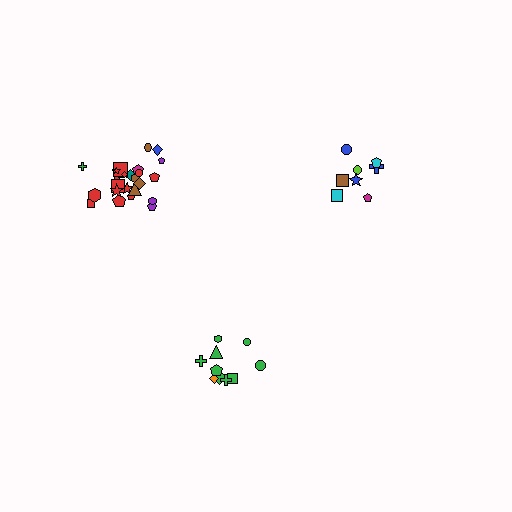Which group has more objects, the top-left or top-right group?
The top-left group.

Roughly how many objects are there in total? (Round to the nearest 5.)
Roughly 45 objects in total.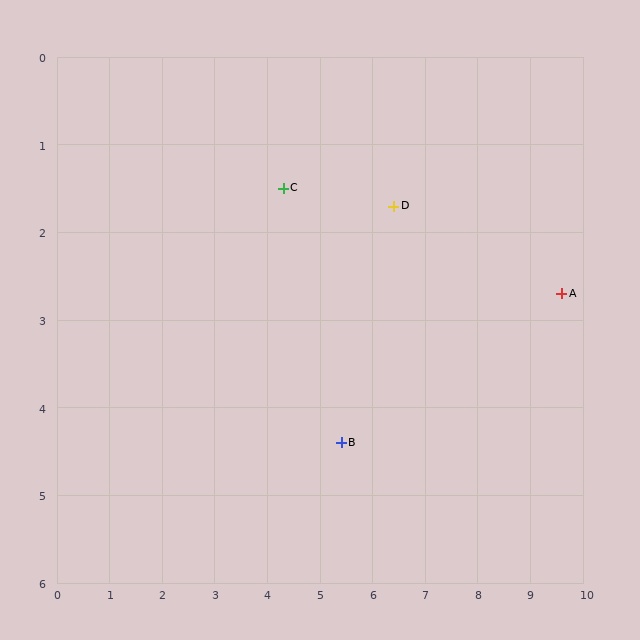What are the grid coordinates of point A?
Point A is at approximately (9.6, 2.7).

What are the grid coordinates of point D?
Point D is at approximately (6.4, 1.7).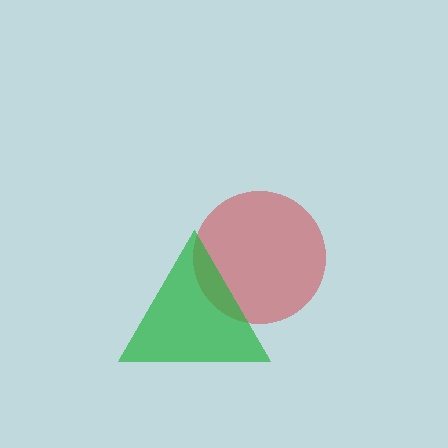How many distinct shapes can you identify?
There are 2 distinct shapes: a red circle, a green triangle.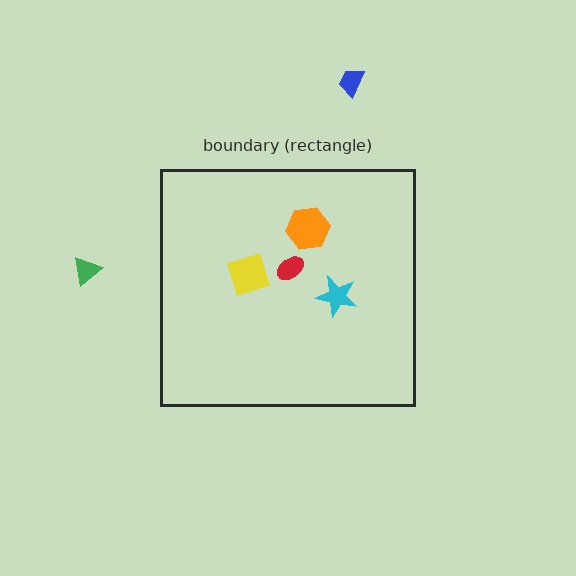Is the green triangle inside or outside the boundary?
Outside.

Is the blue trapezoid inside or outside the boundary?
Outside.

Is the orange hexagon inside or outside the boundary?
Inside.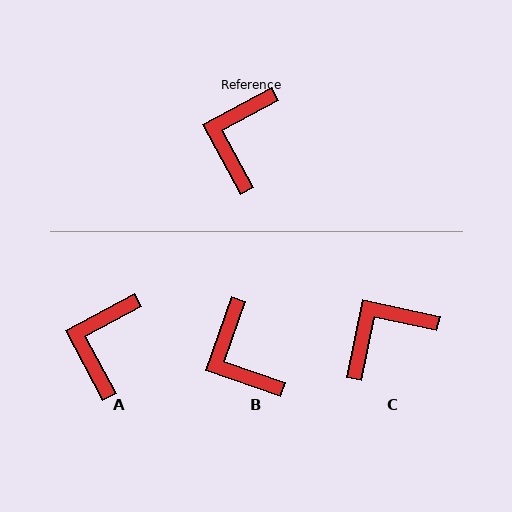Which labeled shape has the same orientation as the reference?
A.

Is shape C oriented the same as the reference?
No, it is off by about 40 degrees.